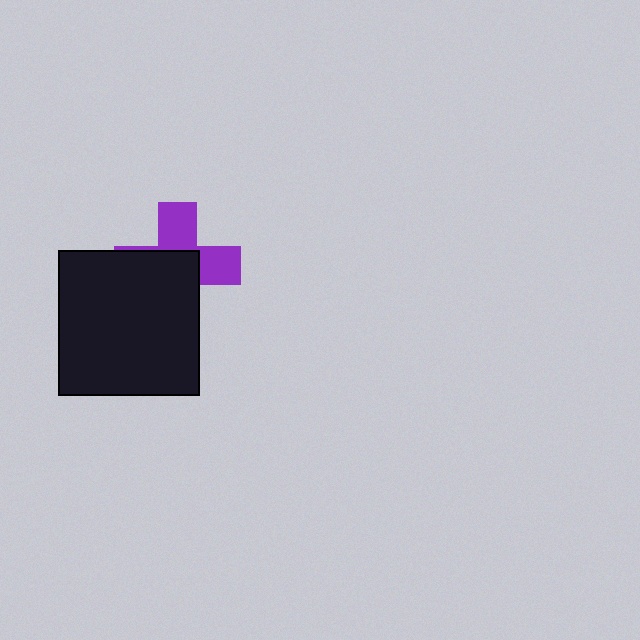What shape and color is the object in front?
The object in front is a black rectangle.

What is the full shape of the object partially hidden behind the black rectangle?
The partially hidden object is a purple cross.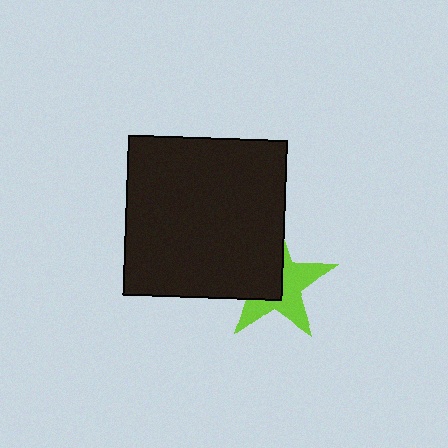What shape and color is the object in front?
The object in front is a black square.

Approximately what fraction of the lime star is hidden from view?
Roughly 49% of the lime star is hidden behind the black square.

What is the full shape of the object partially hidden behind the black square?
The partially hidden object is a lime star.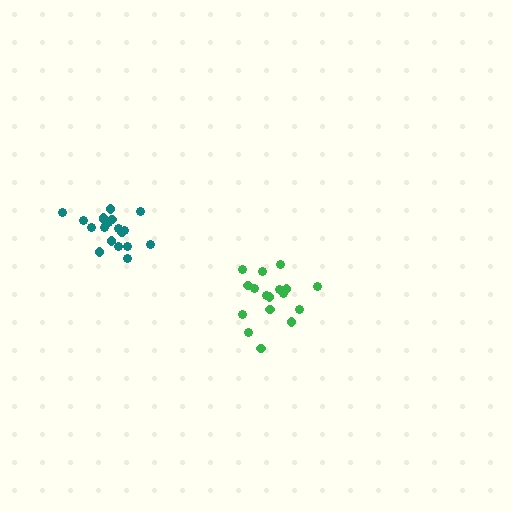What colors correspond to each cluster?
The clusters are colored: teal, green.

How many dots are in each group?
Group 1: 19 dots, Group 2: 17 dots (36 total).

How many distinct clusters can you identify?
There are 2 distinct clusters.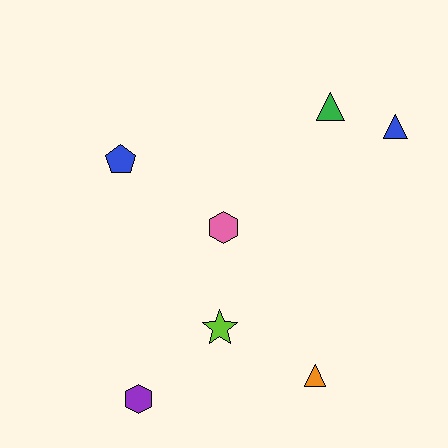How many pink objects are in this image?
There is 1 pink object.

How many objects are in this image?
There are 7 objects.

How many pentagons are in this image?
There is 1 pentagon.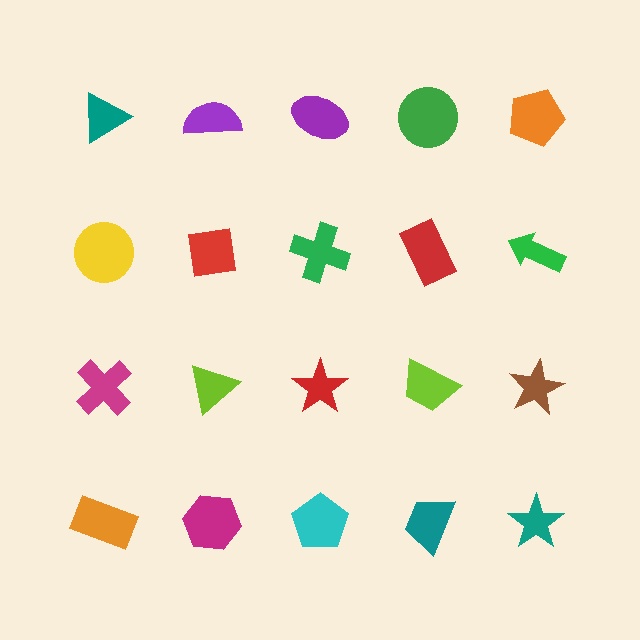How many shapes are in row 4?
5 shapes.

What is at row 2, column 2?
A red square.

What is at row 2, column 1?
A yellow circle.